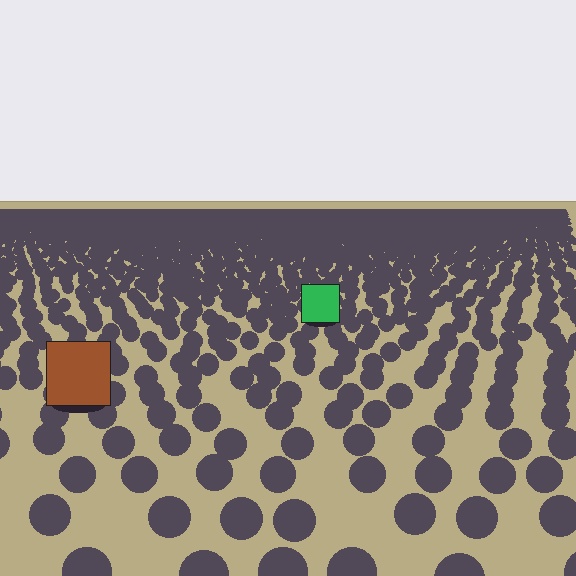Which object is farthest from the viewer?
The green square is farthest from the viewer. It appears smaller and the ground texture around it is denser.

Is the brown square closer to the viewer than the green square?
Yes. The brown square is closer — you can tell from the texture gradient: the ground texture is coarser near it.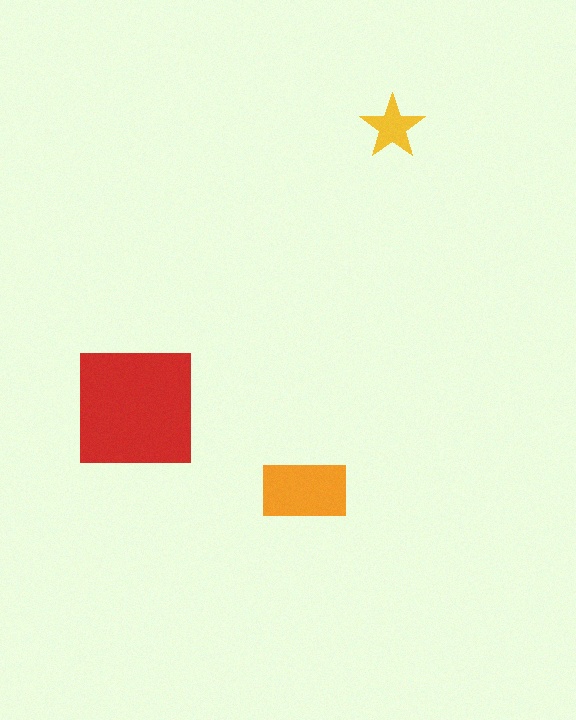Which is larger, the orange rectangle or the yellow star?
The orange rectangle.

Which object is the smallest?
The yellow star.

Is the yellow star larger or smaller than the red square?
Smaller.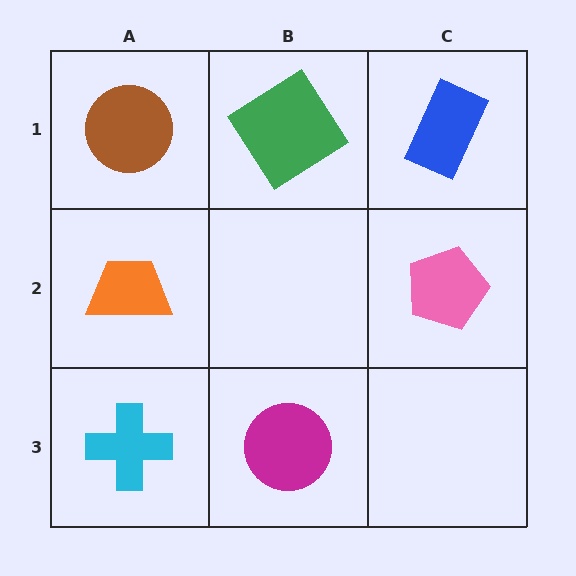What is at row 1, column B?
A green diamond.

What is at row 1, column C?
A blue rectangle.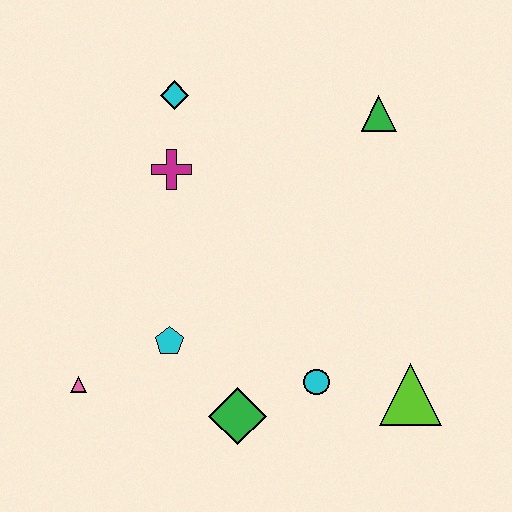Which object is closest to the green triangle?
The cyan diamond is closest to the green triangle.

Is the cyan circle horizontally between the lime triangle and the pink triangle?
Yes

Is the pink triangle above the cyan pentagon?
No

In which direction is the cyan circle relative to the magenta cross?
The cyan circle is below the magenta cross.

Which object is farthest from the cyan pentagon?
The green triangle is farthest from the cyan pentagon.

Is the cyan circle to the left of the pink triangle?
No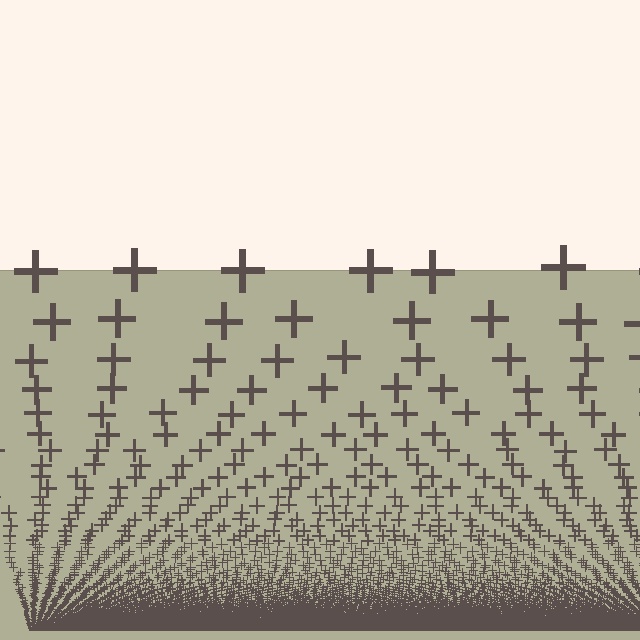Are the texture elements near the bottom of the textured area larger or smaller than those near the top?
Smaller. The gradient is inverted — elements near the bottom are smaller and denser.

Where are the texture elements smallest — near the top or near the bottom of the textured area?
Near the bottom.